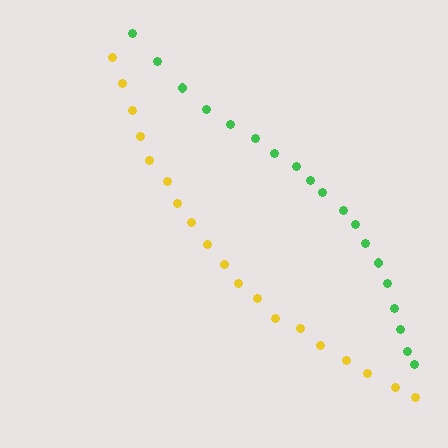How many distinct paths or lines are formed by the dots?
There are 2 distinct paths.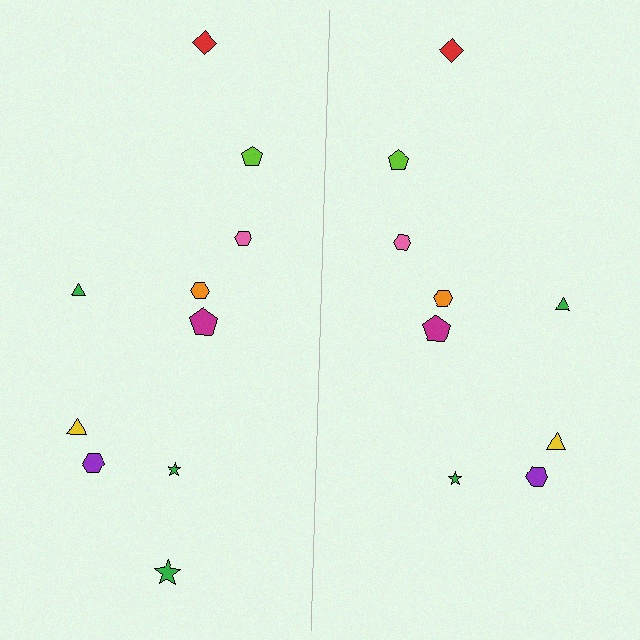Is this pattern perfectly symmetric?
No, the pattern is not perfectly symmetric. A green star is missing from the right side.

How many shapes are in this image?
There are 19 shapes in this image.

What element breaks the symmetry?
A green star is missing from the right side.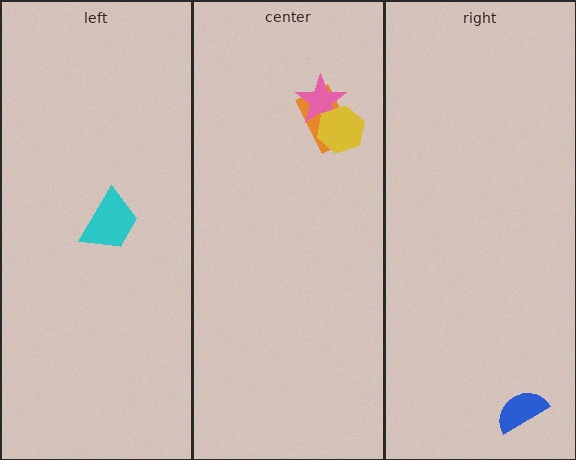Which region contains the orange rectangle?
The center region.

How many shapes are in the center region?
3.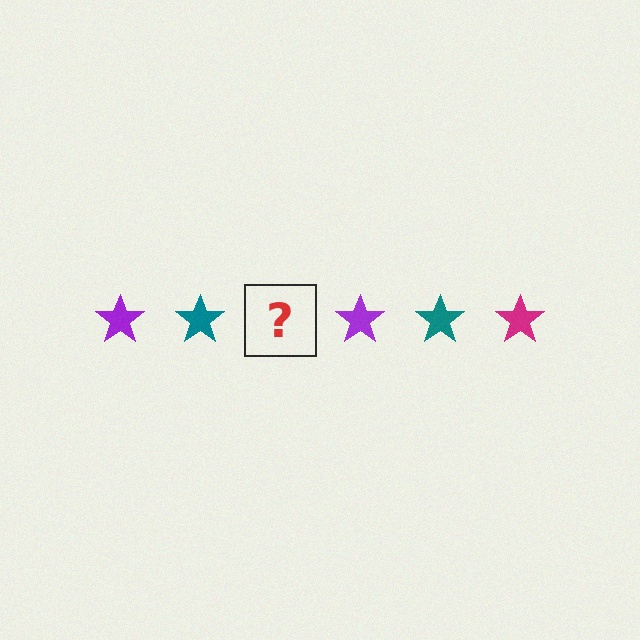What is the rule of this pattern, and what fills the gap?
The rule is that the pattern cycles through purple, teal, magenta stars. The gap should be filled with a magenta star.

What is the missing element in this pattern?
The missing element is a magenta star.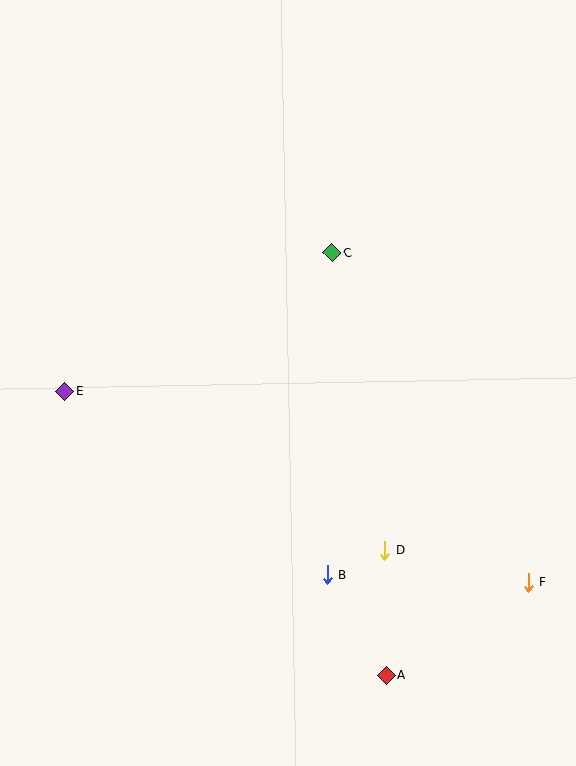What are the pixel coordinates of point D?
Point D is at (385, 551).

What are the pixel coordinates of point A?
Point A is at (386, 676).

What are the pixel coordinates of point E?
Point E is at (65, 392).